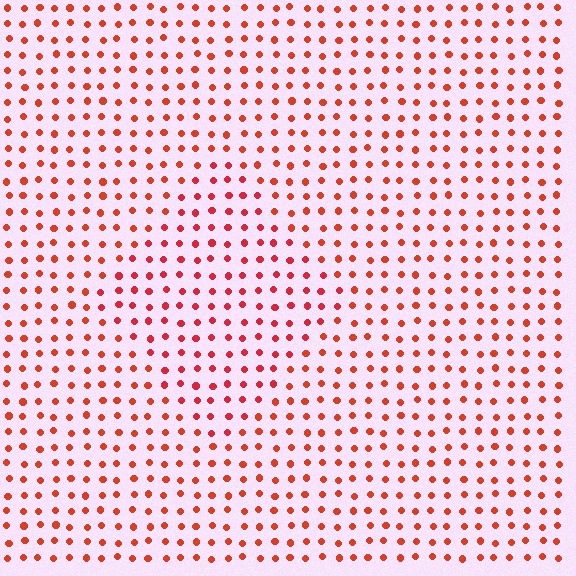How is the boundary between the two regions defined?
The boundary is defined purely by a slight shift in hue (about 16 degrees). Spacing, size, and orientation are identical on both sides.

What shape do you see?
I see a diamond.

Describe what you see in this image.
The image is filled with small red elements in a uniform arrangement. A diamond-shaped region is visible where the elements are tinted to a slightly different hue, forming a subtle color boundary.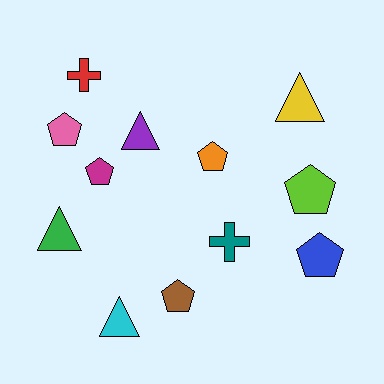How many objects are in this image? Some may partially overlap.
There are 12 objects.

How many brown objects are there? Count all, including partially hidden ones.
There is 1 brown object.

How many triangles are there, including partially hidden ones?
There are 4 triangles.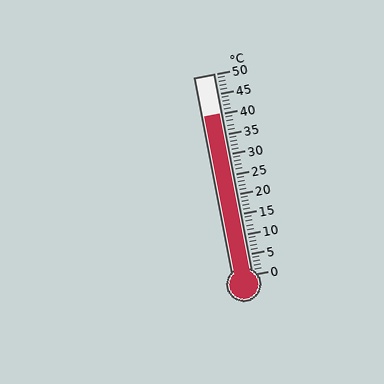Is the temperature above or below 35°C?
The temperature is above 35°C.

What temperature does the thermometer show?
The thermometer shows approximately 40°C.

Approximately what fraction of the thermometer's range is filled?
The thermometer is filled to approximately 80% of its range.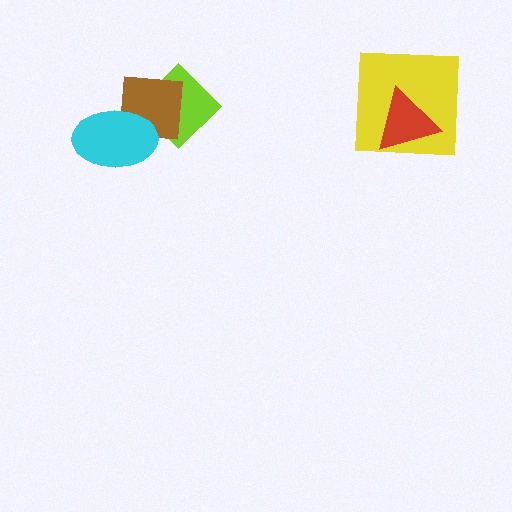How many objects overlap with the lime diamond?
2 objects overlap with the lime diamond.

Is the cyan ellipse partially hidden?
No, no other shape covers it.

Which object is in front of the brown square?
The cyan ellipse is in front of the brown square.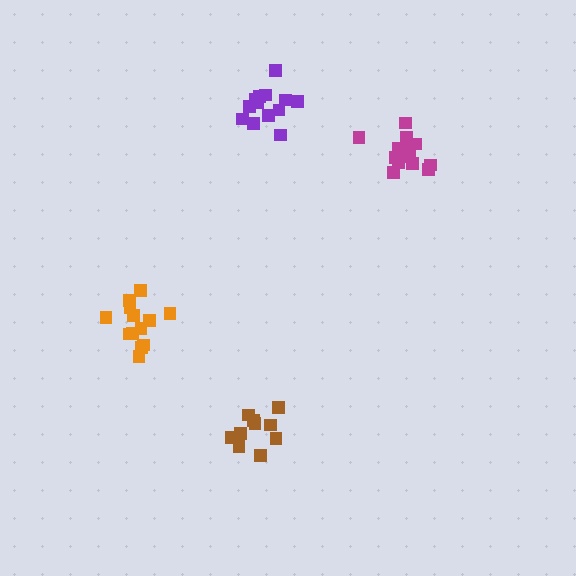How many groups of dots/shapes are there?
There are 4 groups.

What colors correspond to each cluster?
The clusters are colored: purple, orange, magenta, brown.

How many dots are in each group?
Group 1: 13 dots, Group 2: 13 dots, Group 3: 14 dots, Group 4: 10 dots (50 total).